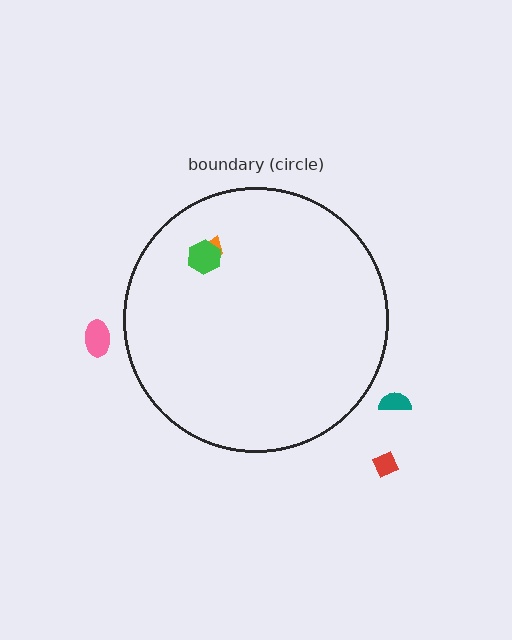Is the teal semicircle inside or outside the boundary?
Outside.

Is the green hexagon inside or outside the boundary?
Inside.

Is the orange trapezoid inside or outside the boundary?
Inside.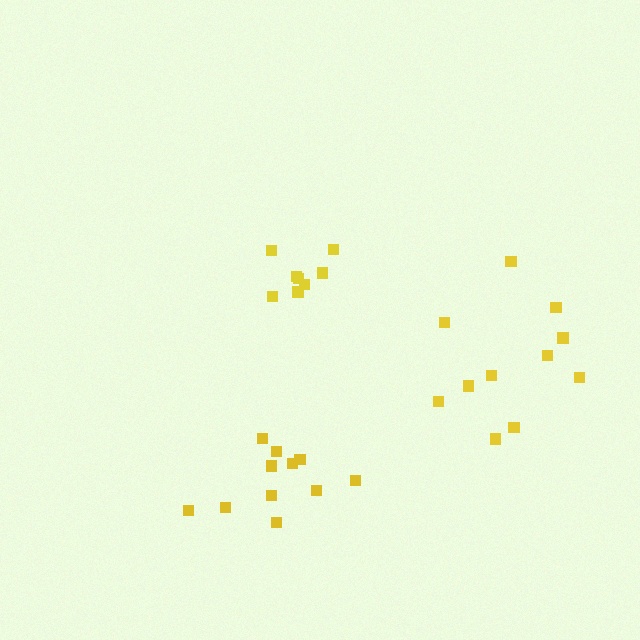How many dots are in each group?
Group 1: 8 dots, Group 2: 11 dots, Group 3: 11 dots (30 total).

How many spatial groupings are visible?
There are 3 spatial groupings.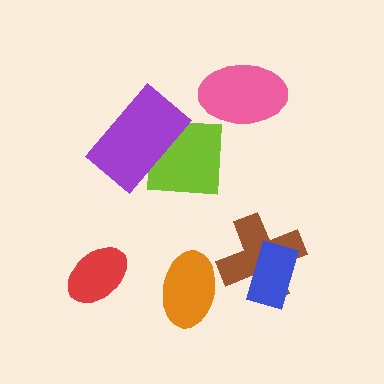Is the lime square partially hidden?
Yes, it is partially covered by another shape.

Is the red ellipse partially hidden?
No, no other shape covers it.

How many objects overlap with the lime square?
1 object overlaps with the lime square.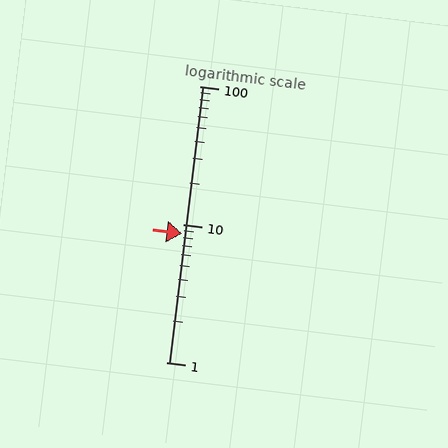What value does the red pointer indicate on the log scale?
The pointer indicates approximately 8.6.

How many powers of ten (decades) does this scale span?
The scale spans 2 decades, from 1 to 100.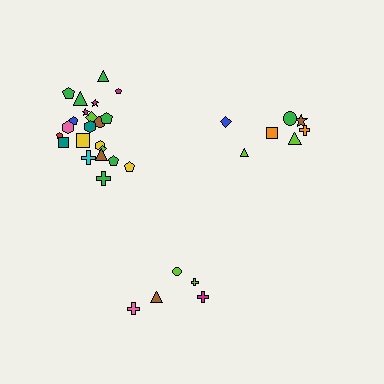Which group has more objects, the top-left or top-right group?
The top-left group.